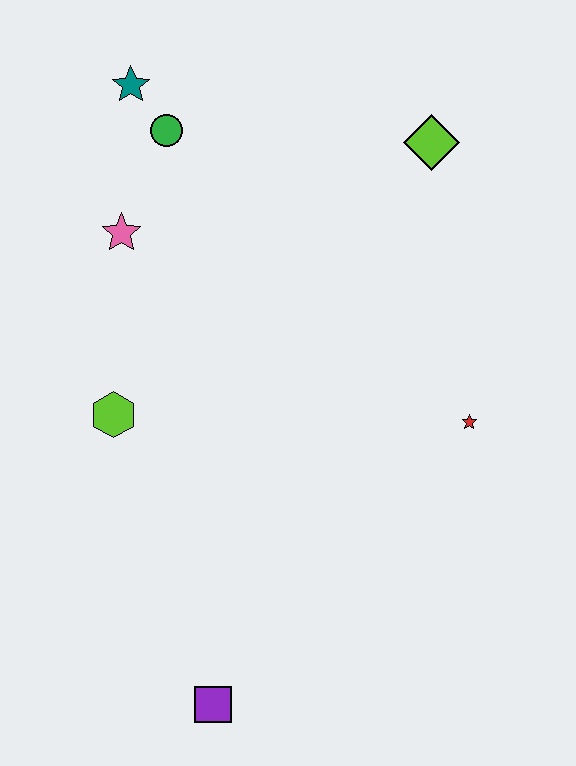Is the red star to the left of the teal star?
No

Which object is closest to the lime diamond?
The green circle is closest to the lime diamond.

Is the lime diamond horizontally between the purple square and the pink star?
No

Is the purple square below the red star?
Yes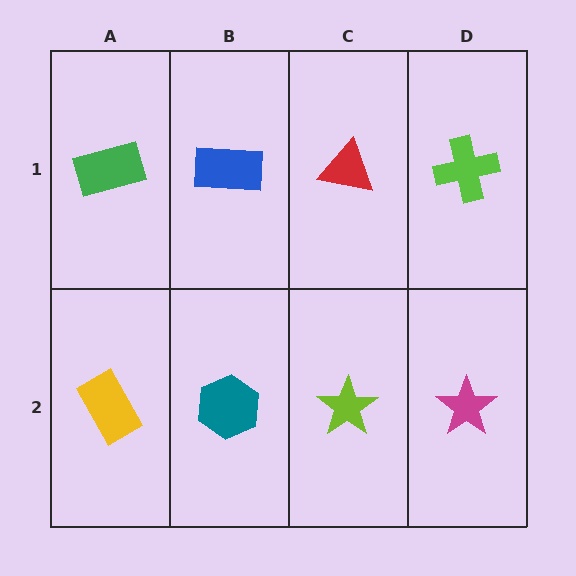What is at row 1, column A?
A green rectangle.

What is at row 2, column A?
A yellow rectangle.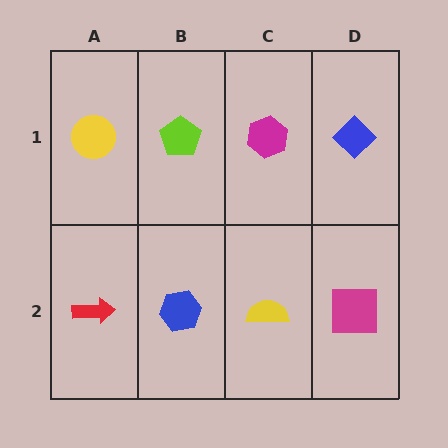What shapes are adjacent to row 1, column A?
A red arrow (row 2, column A), a lime pentagon (row 1, column B).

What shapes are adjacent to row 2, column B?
A lime pentagon (row 1, column B), a red arrow (row 2, column A), a yellow semicircle (row 2, column C).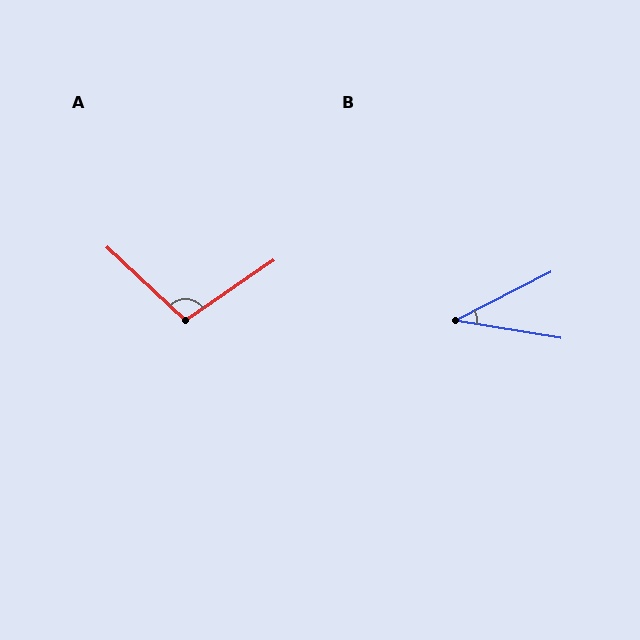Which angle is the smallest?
B, at approximately 37 degrees.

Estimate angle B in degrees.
Approximately 37 degrees.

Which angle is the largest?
A, at approximately 102 degrees.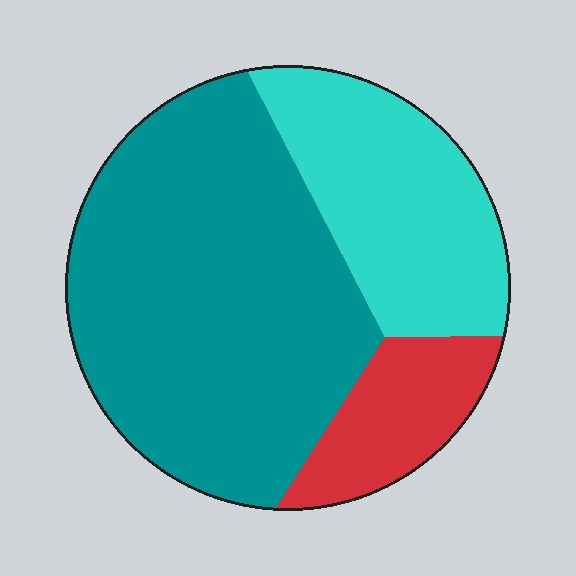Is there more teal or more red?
Teal.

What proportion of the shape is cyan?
Cyan covers about 25% of the shape.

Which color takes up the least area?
Red, at roughly 15%.